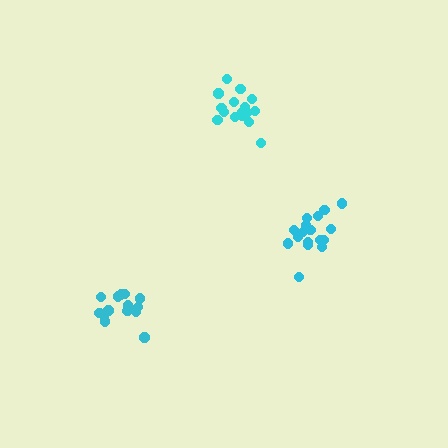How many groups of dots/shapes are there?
There are 3 groups.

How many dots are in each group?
Group 1: 17 dots, Group 2: 15 dots, Group 3: 17 dots (49 total).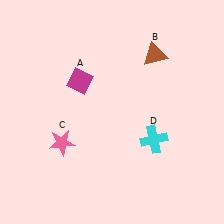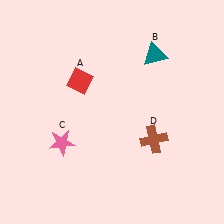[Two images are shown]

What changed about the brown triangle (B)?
In Image 1, B is brown. In Image 2, it changed to teal.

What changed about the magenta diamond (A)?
In Image 1, A is magenta. In Image 2, it changed to red.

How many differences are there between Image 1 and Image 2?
There are 3 differences between the two images.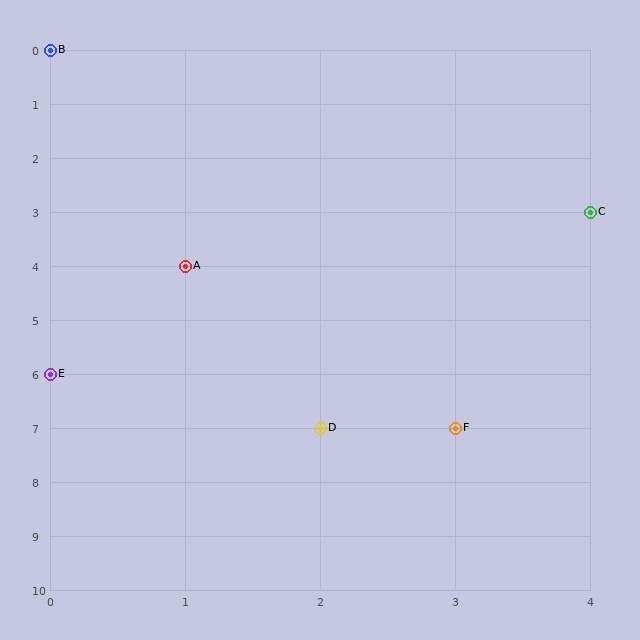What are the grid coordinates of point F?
Point F is at grid coordinates (3, 7).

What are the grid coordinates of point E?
Point E is at grid coordinates (0, 6).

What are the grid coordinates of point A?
Point A is at grid coordinates (1, 4).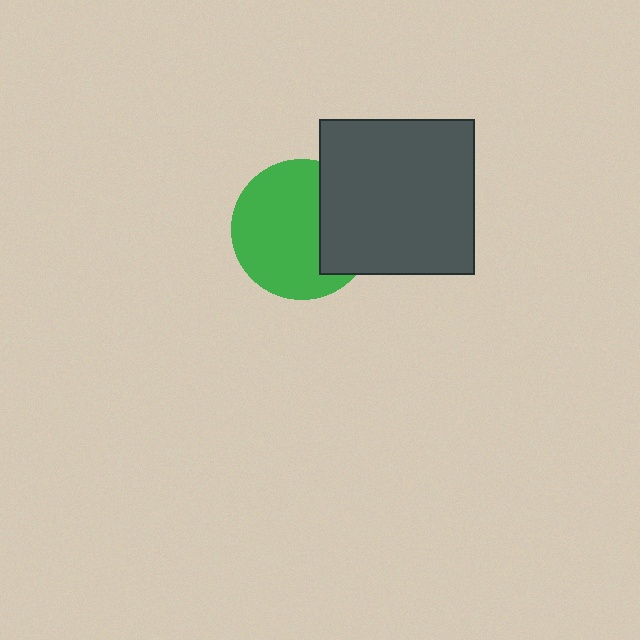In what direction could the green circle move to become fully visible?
The green circle could move left. That would shift it out from behind the dark gray square entirely.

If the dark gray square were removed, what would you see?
You would see the complete green circle.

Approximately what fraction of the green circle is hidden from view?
Roughly 31% of the green circle is hidden behind the dark gray square.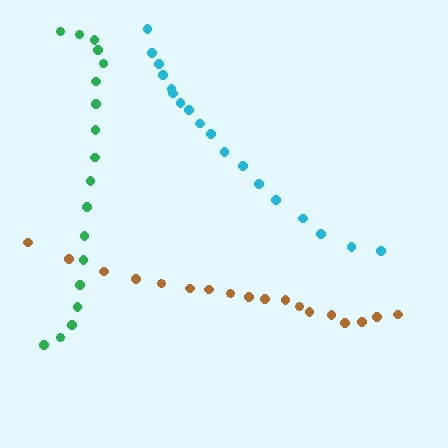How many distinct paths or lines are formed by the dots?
There are 3 distinct paths.